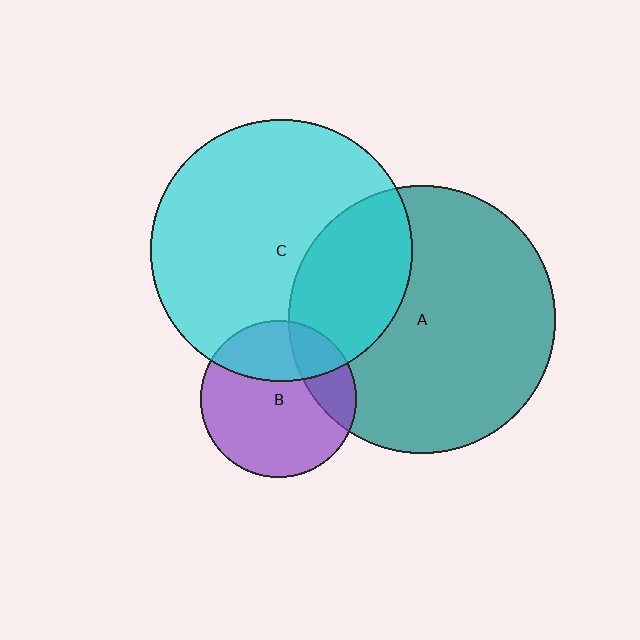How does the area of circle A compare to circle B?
Approximately 2.9 times.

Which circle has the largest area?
Circle A (teal).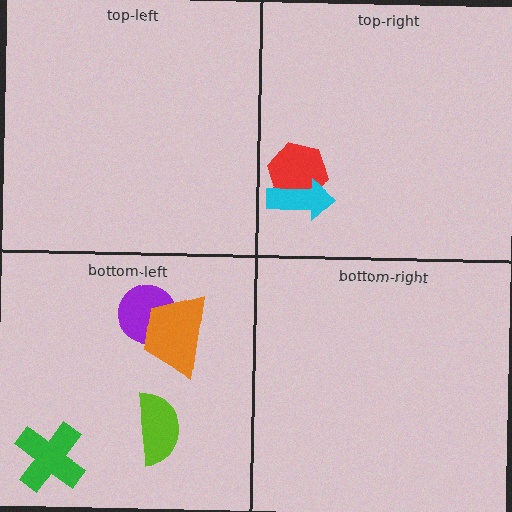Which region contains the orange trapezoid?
The bottom-left region.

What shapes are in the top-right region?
The red hexagon, the cyan arrow.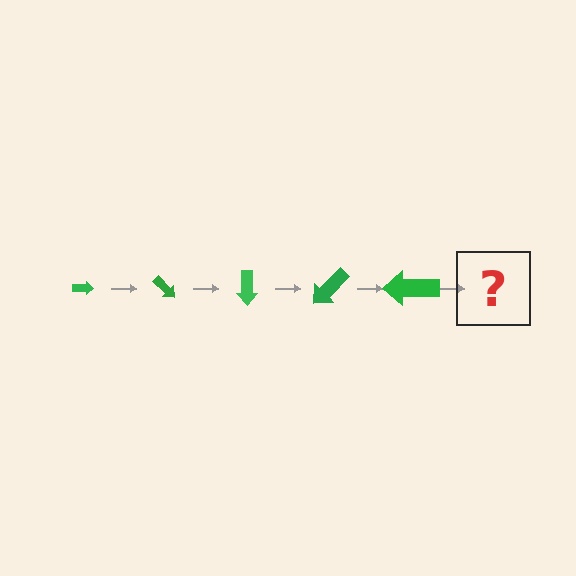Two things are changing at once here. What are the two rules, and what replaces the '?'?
The two rules are that the arrow grows larger each step and it rotates 45 degrees each step. The '?' should be an arrow, larger than the previous one and rotated 225 degrees from the start.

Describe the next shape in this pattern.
It should be an arrow, larger than the previous one and rotated 225 degrees from the start.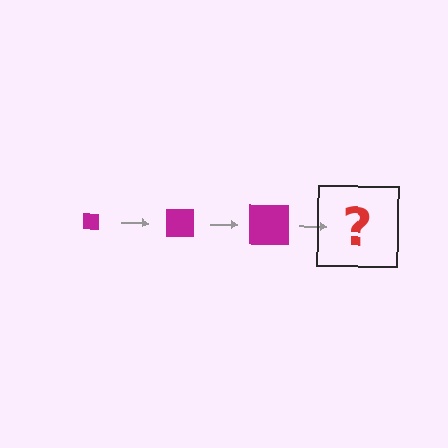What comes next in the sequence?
The next element should be a magenta square, larger than the previous one.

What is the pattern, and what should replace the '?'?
The pattern is that the square gets progressively larger each step. The '?' should be a magenta square, larger than the previous one.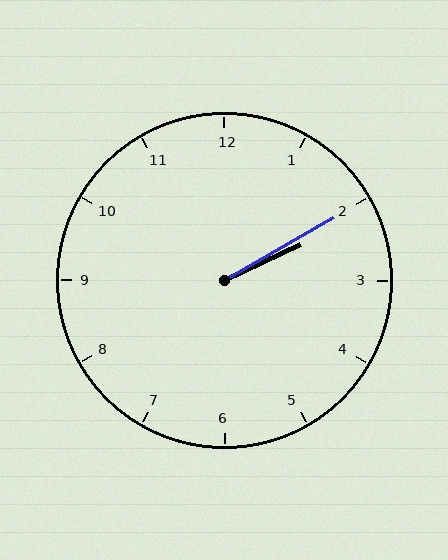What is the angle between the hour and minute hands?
Approximately 5 degrees.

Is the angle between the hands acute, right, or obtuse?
It is acute.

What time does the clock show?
2:10.